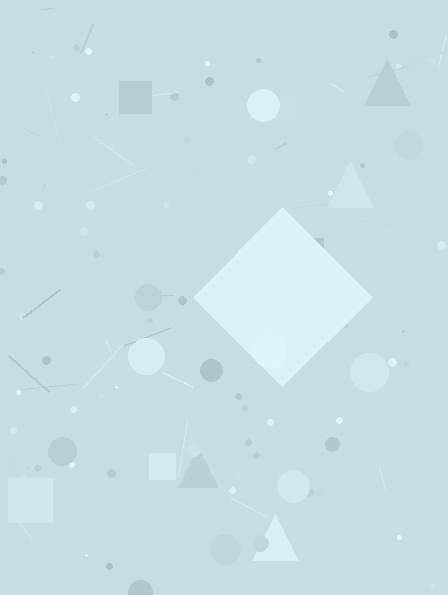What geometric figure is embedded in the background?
A diamond is embedded in the background.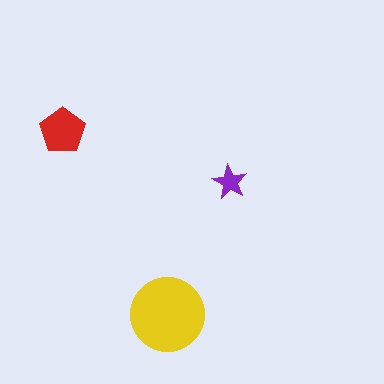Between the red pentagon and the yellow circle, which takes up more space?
The yellow circle.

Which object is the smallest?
The purple star.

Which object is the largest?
The yellow circle.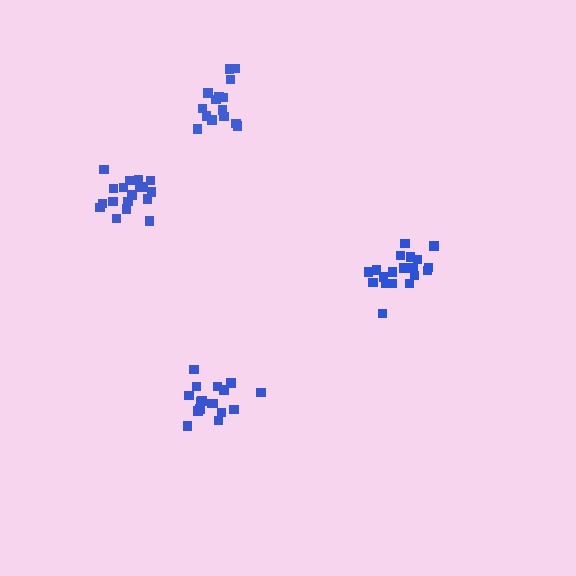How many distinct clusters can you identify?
There are 4 distinct clusters.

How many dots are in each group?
Group 1: 18 dots, Group 2: 15 dots, Group 3: 17 dots, Group 4: 19 dots (69 total).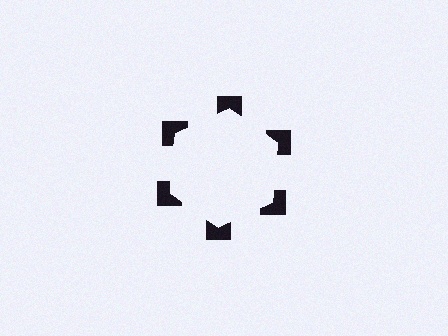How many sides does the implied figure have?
6 sides.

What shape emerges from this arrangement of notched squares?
An illusory hexagon — its edges are inferred from the aligned wedge cuts in the notched squares, not physically drawn.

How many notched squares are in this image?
There are 6 — one at each vertex of the illusory hexagon.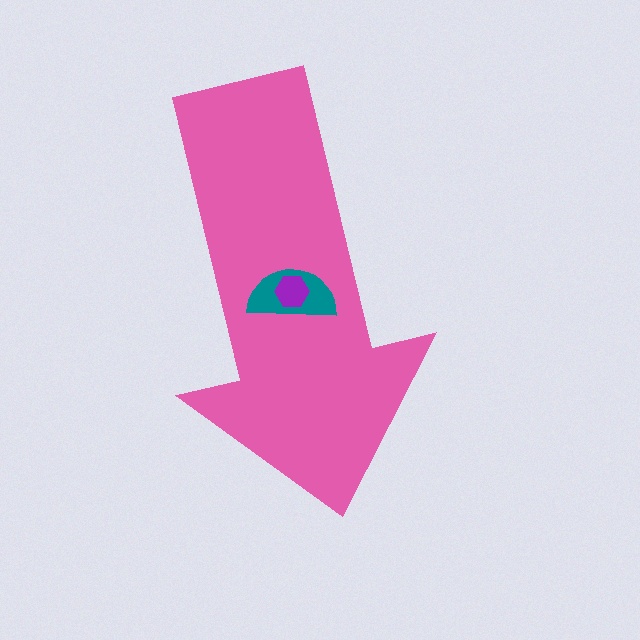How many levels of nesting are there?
3.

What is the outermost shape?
The pink arrow.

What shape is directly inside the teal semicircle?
The purple hexagon.